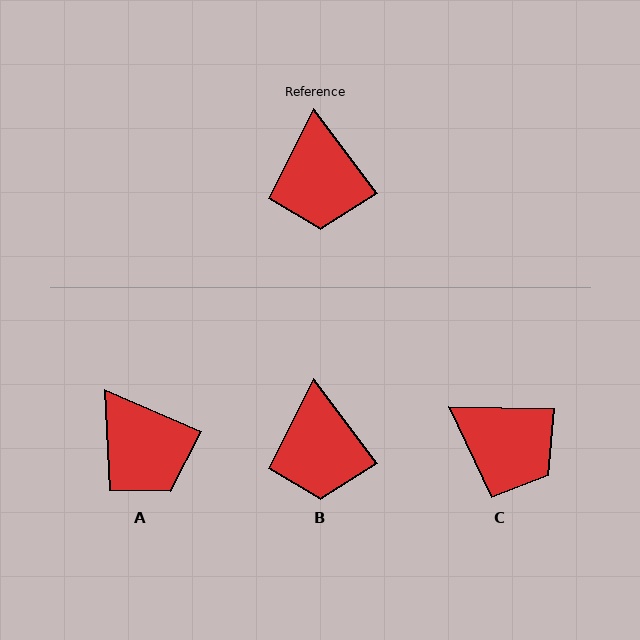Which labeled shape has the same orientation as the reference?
B.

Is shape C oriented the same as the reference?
No, it is off by about 52 degrees.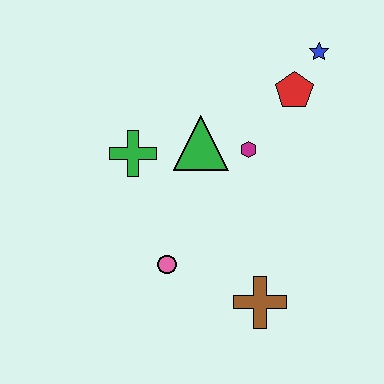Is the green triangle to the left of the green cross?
No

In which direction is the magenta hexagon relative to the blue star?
The magenta hexagon is below the blue star.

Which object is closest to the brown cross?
The pink circle is closest to the brown cross.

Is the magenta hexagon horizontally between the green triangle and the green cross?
No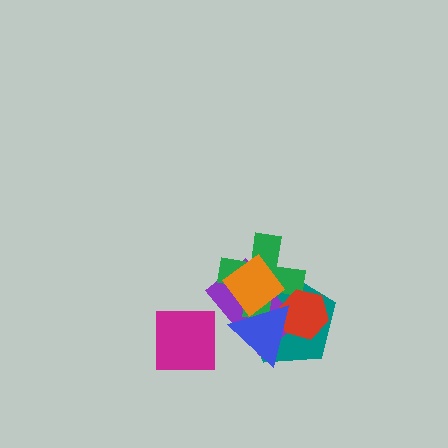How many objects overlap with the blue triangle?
5 objects overlap with the blue triangle.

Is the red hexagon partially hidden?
Yes, it is partially covered by another shape.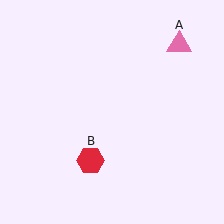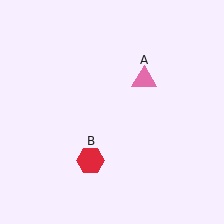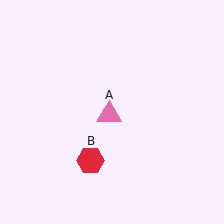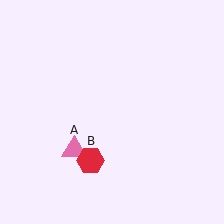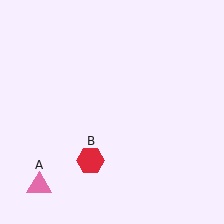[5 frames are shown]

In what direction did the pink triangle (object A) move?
The pink triangle (object A) moved down and to the left.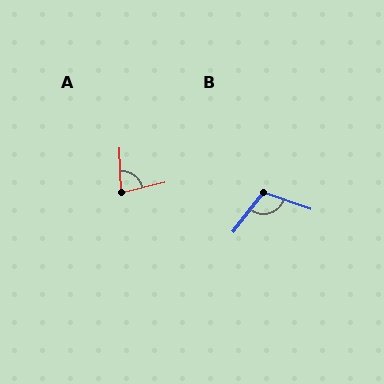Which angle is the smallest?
A, at approximately 79 degrees.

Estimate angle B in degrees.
Approximately 108 degrees.